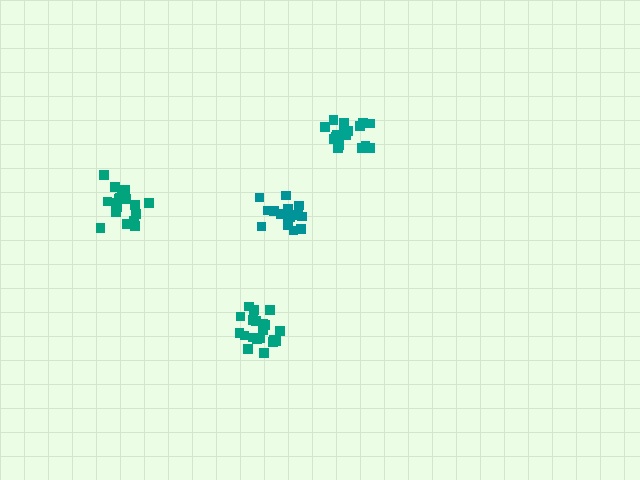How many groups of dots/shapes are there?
There are 4 groups.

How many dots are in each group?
Group 1: 19 dots, Group 2: 20 dots, Group 3: 18 dots, Group 4: 18 dots (75 total).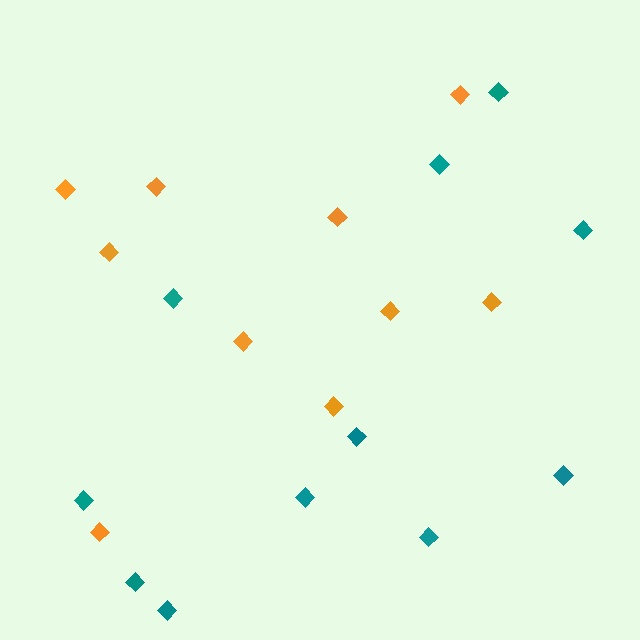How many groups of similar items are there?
There are 2 groups: one group of teal diamonds (11) and one group of orange diamonds (10).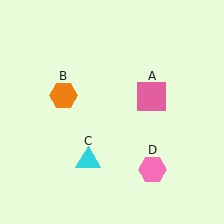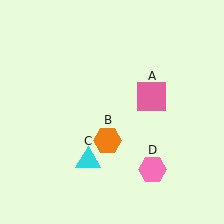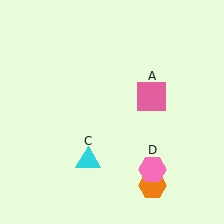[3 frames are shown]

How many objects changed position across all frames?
1 object changed position: orange hexagon (object B).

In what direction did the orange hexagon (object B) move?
The orange hexagon (object B) moved down and to the right.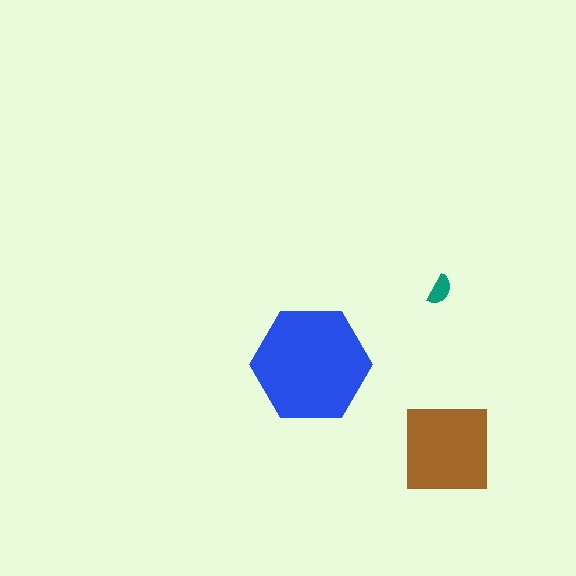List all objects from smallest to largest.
The teal semicircle, the brown square, the blue hexagon.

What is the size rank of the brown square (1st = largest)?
2nd.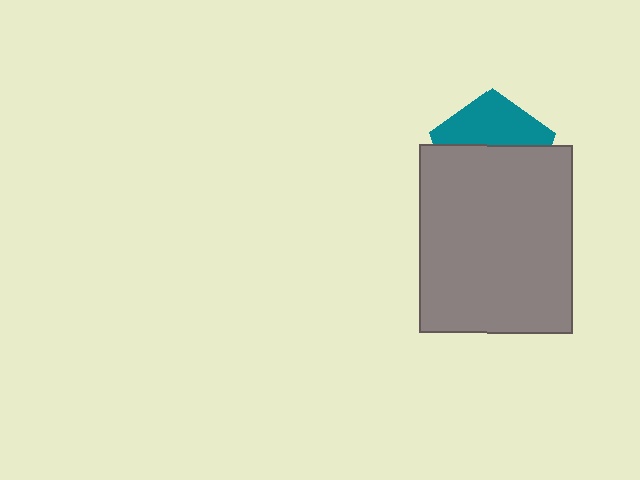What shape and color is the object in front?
The object in front is a gray rectangle.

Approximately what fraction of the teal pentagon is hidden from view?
Roughly 60% of the teal pentagon is hidden behind the gray rectangle.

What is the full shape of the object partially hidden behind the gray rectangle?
The partially hidden object is a teal pentagon.